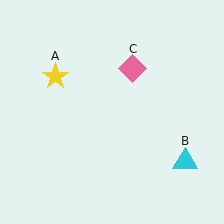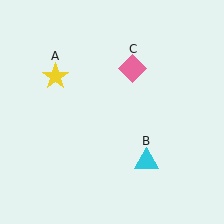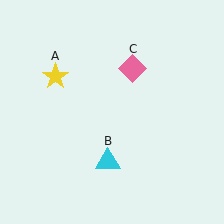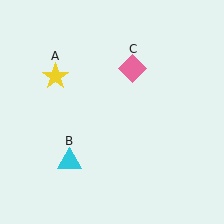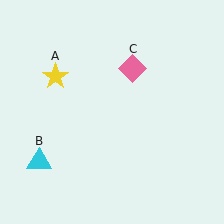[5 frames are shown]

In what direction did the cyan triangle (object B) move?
The cyan triangle (object B) moved left.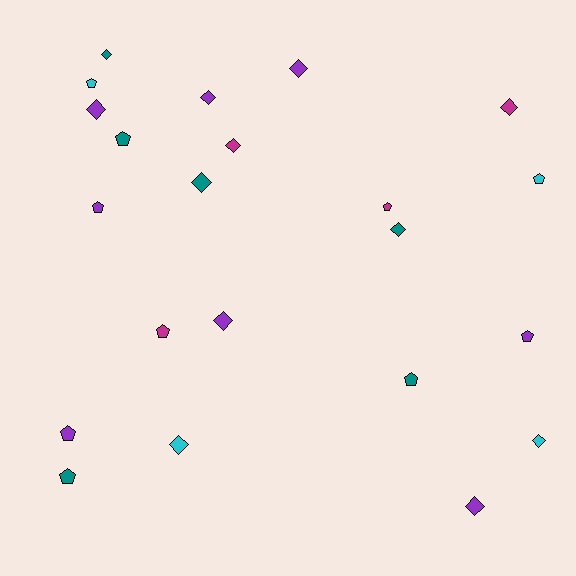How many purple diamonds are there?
There are 5 purple diamonds.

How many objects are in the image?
There are 22 objects.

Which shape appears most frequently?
Diamond, with 12 objects.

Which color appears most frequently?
Purple, with 8 objects.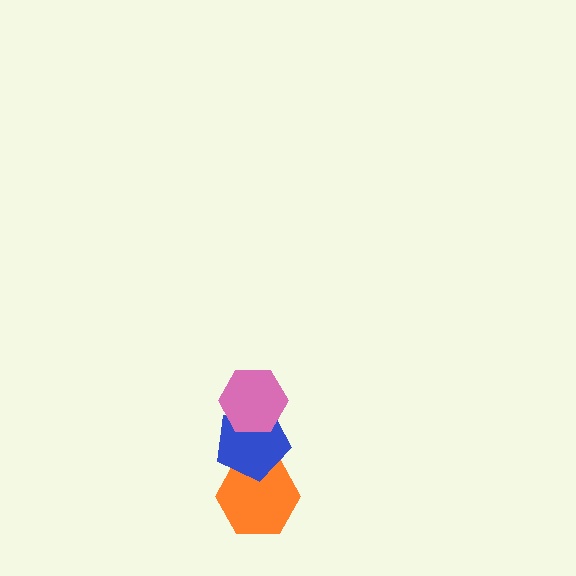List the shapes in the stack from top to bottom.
From top to bottom: the pink hexagon, the blue pentagon, the orange hexagon.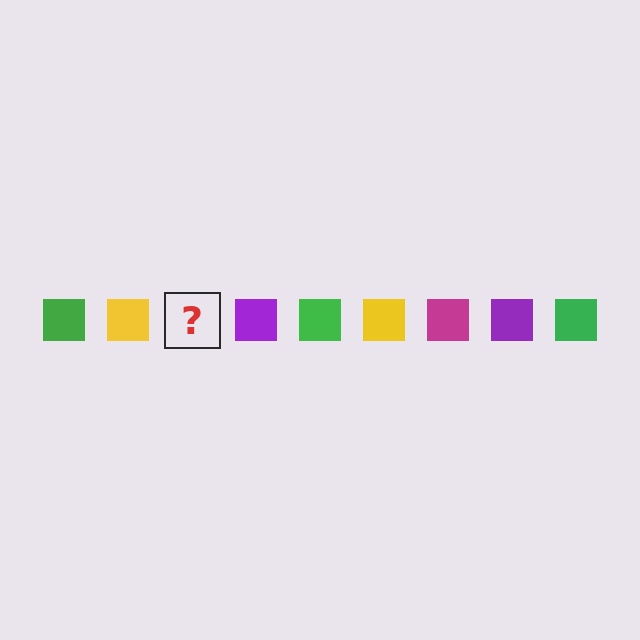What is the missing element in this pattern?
The missing element is a magenta square.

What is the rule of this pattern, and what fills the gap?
The rule is that the pattern cycles through green, yellow, magenta, purple squares. The gap should be filled with a magenta square.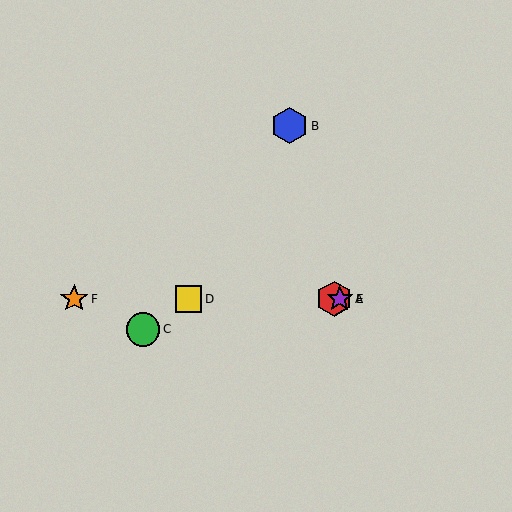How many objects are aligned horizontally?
4 objects (A, D, E, F) are aligned horizontally.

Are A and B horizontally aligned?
No, A is at y≈299 and B is at y≈126.